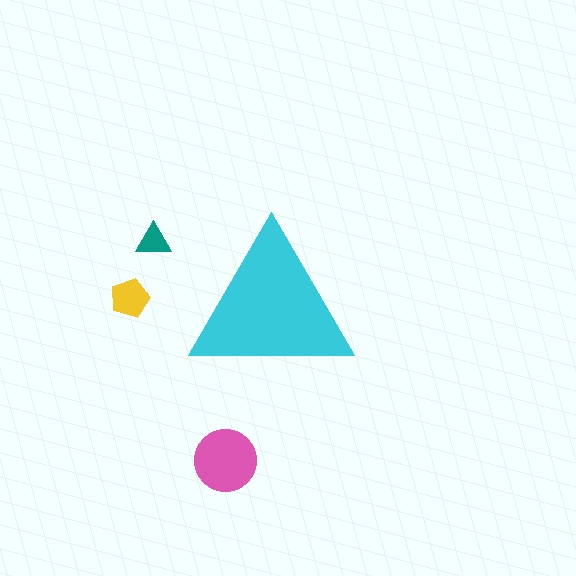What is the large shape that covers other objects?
A cyan triangle.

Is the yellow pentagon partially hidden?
No, the yellow pentagon is fully visible.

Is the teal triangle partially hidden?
No, the teal triangle is fully visible.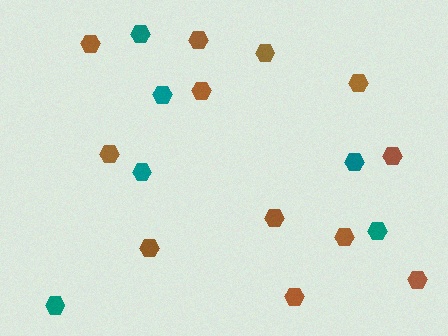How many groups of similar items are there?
There are 2 groups: one group of brown hexagons (12) and one group of teal hexagons (6).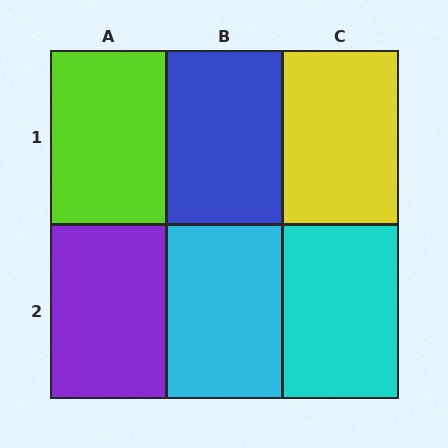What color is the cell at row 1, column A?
Lime.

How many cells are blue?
1 cell is blue.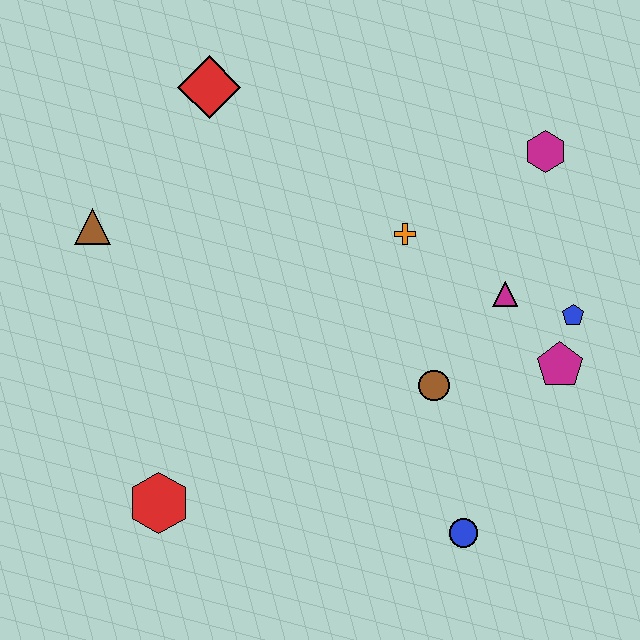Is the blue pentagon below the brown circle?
No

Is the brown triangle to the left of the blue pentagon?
Yes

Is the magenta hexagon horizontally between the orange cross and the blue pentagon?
Yes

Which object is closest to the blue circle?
The brown circle is closest to the blue circle.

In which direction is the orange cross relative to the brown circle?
The orange cross is above the brown circle.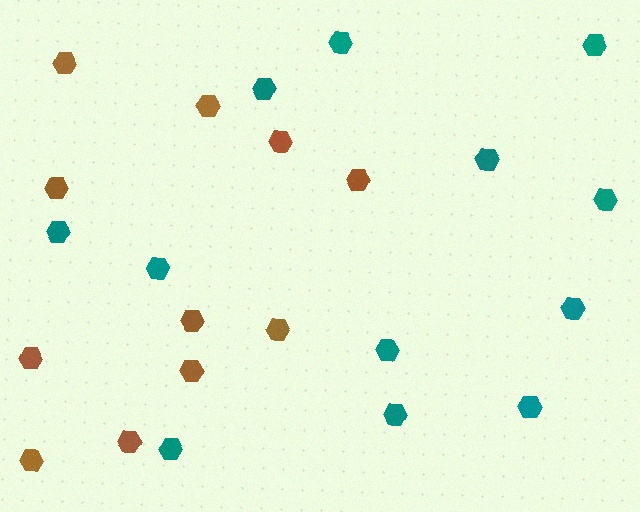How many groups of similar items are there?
There are 2 groups: one group of brown hexagons (11) and one group of teal hexagons (12).